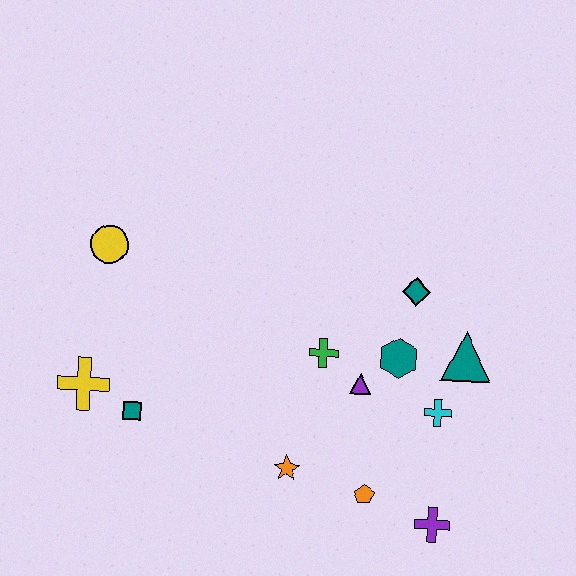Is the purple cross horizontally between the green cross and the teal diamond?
No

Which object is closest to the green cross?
The purple triangle is closest to the green cross.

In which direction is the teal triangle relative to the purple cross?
The teal triangle is above the purple cross.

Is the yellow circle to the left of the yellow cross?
No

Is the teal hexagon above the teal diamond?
No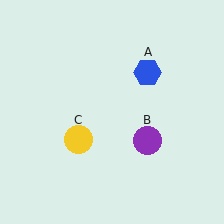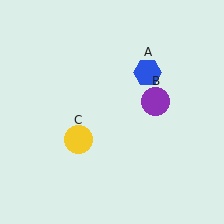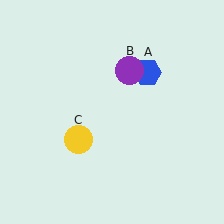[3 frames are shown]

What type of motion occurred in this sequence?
The purple circle (object B) rotated counterclockwise around the center of the scene.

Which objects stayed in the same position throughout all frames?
Blue hexagon (object A) and yellow circle (object C) remained stationary.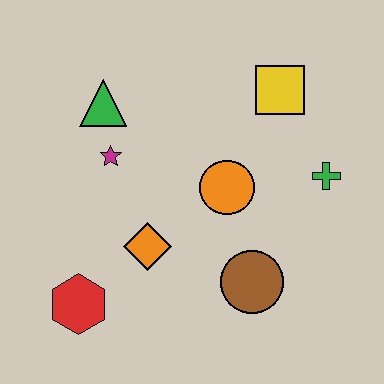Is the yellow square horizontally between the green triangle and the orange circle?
No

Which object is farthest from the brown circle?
The green triangle is farthest from the brown circle.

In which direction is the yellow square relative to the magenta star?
The yellow square is to the right of the magenta star.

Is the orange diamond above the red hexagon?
Yes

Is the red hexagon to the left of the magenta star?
Yes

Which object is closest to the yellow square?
The green cross is closest to the yellow square.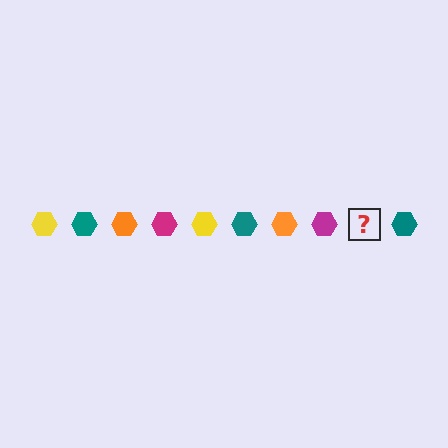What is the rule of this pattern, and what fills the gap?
The rule is that the pattern cycles through yellow, teal, orange, magenta hexagons. The gap should be filled with a yellow hexagon.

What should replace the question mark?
The question mark should be replaced with a yellow hexagon.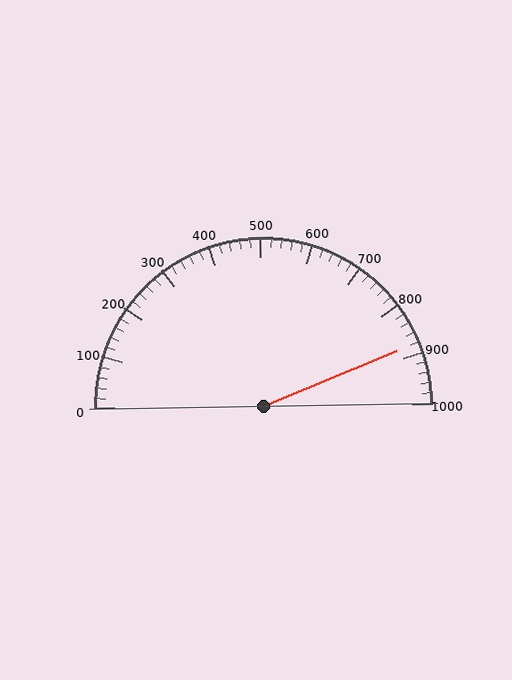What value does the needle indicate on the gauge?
The needle indicates approximately 880.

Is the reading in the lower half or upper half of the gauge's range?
The reading is in the upper half of the range (0 to 1000).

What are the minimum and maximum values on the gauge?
The gauge ranges from 0 to 1000.